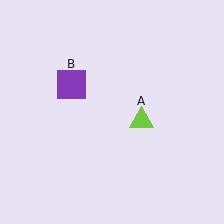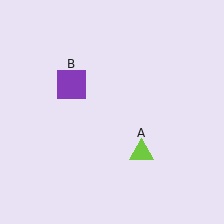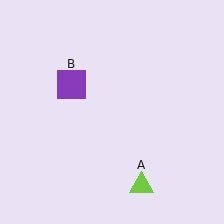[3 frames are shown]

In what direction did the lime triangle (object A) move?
The lime triangle (object A) moved down.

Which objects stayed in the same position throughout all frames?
Purple square (object B) remained stationary.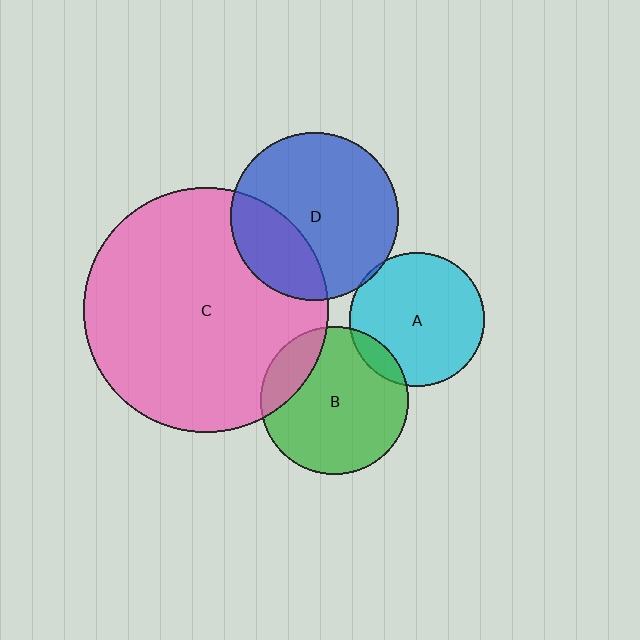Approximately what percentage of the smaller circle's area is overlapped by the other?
Approximately 5%.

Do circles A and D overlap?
Yes.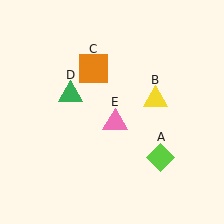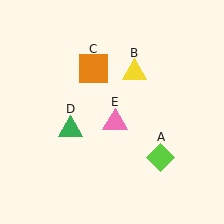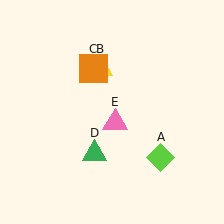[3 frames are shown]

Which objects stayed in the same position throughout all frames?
Lime diamond (object A) and orange square (object C) and pink triangle (object E) remained stationary.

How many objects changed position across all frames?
2 objects changed position: yellow triangle (object B), green triangle (object D).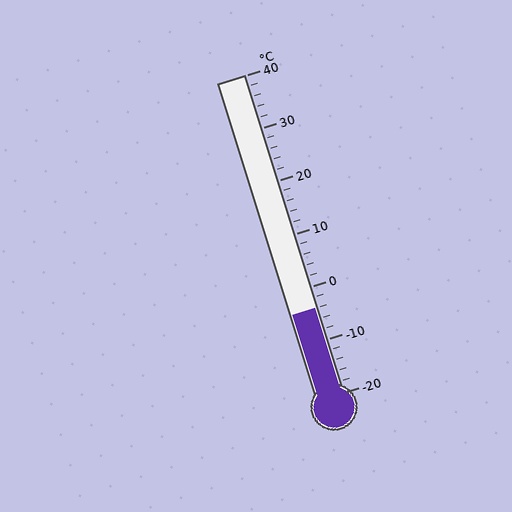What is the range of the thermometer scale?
The thermometer scale ranges from -20°C to 40°C.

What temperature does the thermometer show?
The thermometer shows approximately -4°C.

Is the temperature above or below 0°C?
The temperature is below 0°C.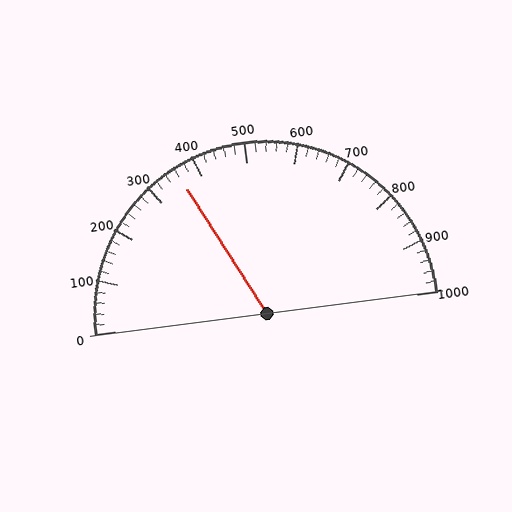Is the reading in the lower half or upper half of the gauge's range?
The reading is in the lower half of the range (0 to 1000).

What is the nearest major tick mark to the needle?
The nearest major tick mark is 400.